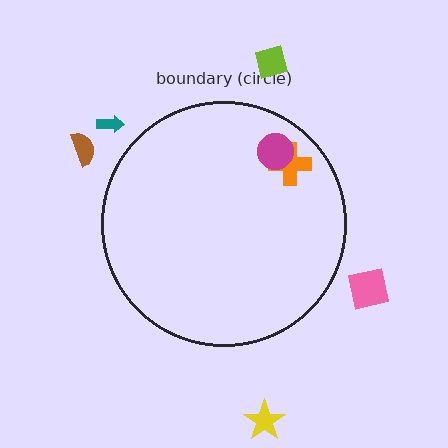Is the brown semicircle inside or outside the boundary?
Outside.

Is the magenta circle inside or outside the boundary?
Inside.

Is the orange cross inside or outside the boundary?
Inside.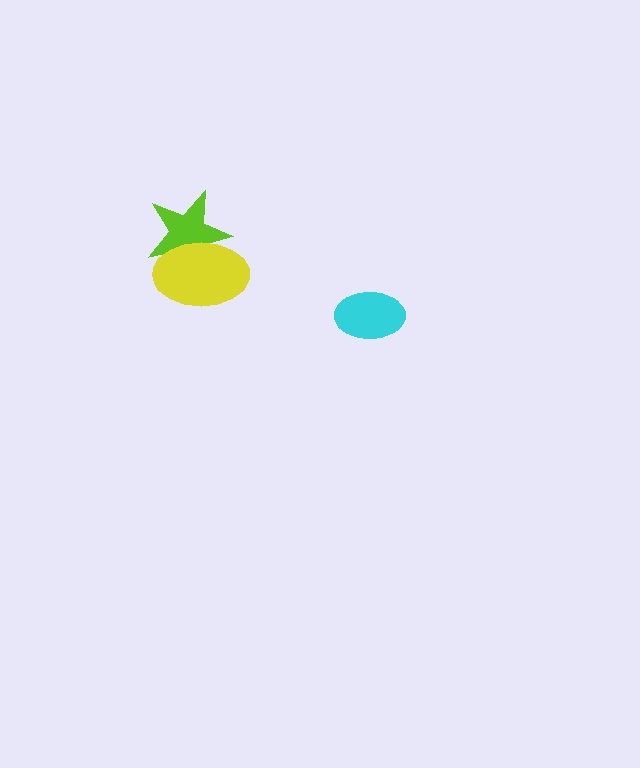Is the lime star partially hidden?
Yes, it is partially covered by another shape.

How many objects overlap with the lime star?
1 object overlaps with the lime star.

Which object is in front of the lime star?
The yellow ellipse is in front of the lime star.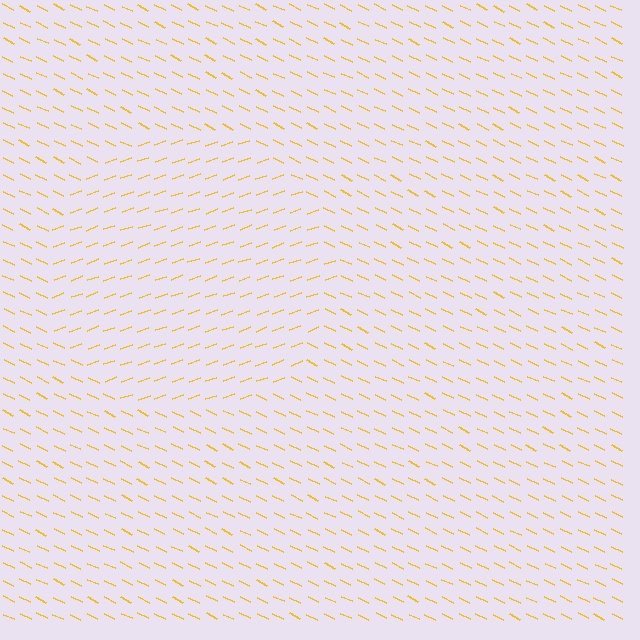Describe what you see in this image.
The image is filled with small yellow line segments. A circle region in the image has lines oriented differently from the surrounding lines, creating a visible texture boundary.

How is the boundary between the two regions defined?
The boundary is defined purely by a change in line orientation (approximately 45 degrees difference). All lines are the same color and thickness.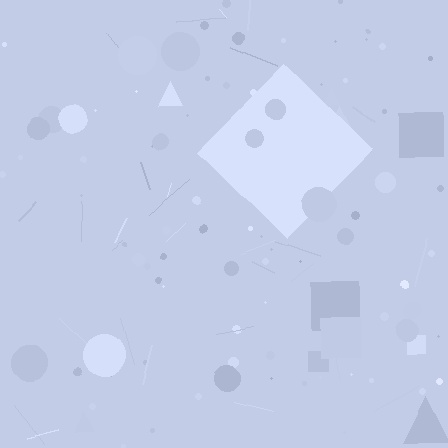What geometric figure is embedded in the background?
A diamond is embedded in the background.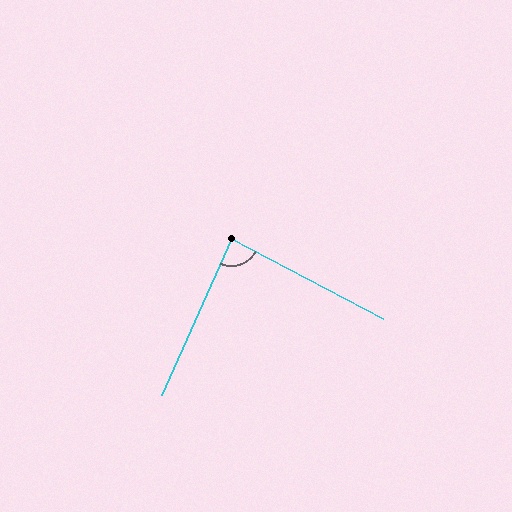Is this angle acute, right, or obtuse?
It is approximately a right angle.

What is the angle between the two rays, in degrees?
Approximately 86 degrees.